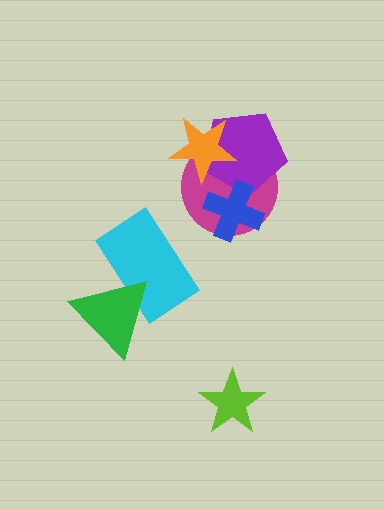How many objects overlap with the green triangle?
1 object overlaps with the green triangle.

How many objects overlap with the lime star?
0 objects overlap with the lime star.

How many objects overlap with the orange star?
2 objects overlap with the orange star.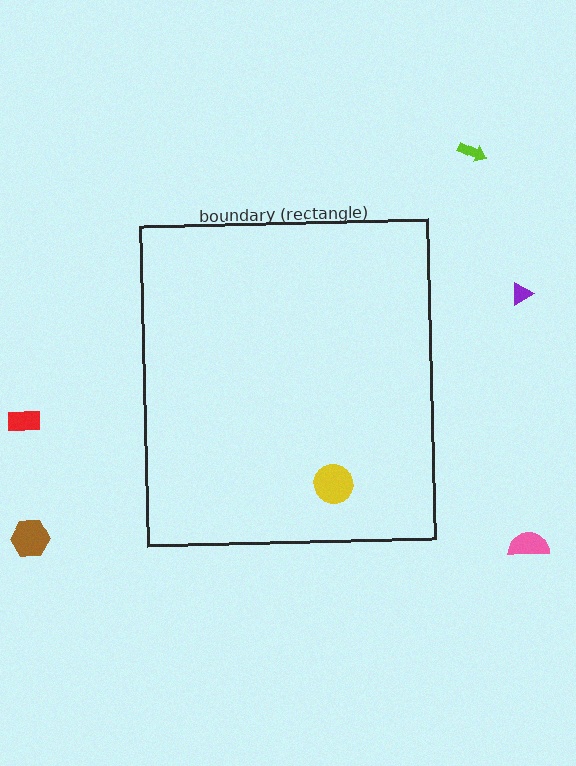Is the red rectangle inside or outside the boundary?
Outside.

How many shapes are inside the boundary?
1 inside, 5 outside.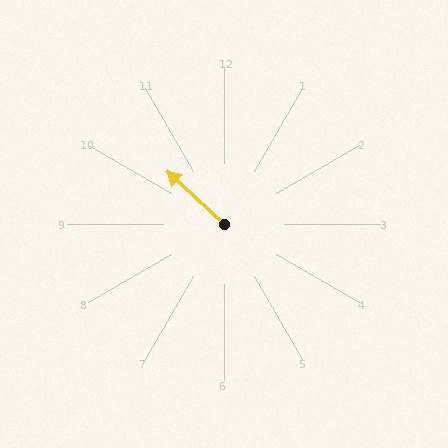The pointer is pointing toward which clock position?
Roughly 10 o'clock.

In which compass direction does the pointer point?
Northwest.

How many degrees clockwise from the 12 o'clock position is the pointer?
Approximately 313 degrees.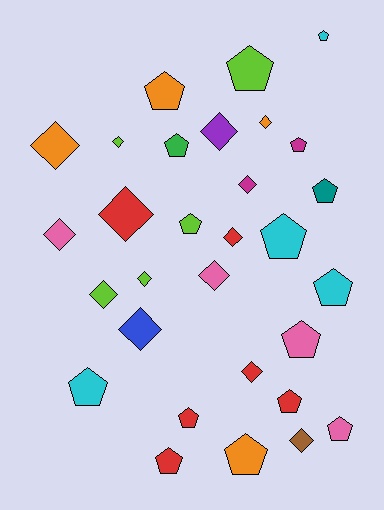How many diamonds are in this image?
There are 14 diamonds.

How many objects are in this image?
There are 30 objects.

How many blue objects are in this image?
There is 1 blue object.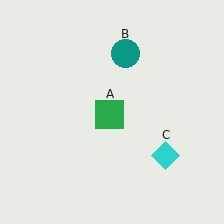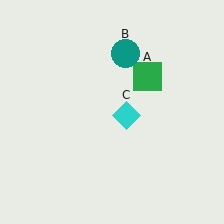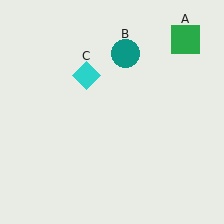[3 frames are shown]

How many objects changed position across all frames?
2 objects changed position: green square (object A), cyan diamond (object C).